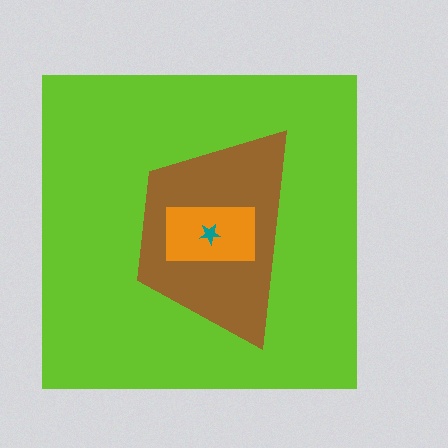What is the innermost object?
The teal star.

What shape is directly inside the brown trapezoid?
The orange rectangle.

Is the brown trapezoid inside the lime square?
Yes.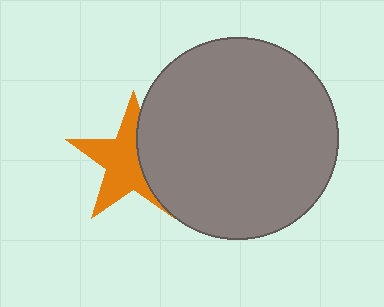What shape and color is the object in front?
The object in front is a gray circle.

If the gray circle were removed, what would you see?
You would see the complete orange star.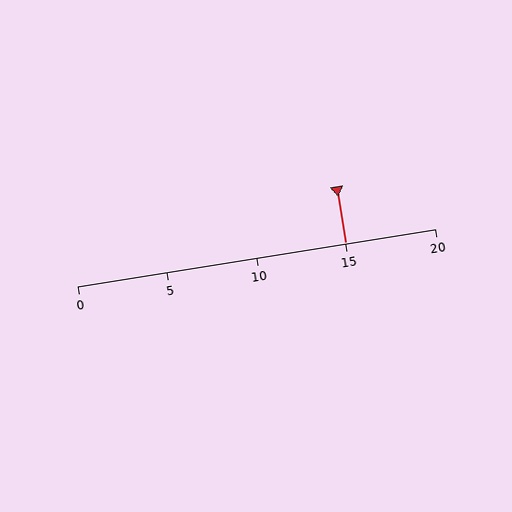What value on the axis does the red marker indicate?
The marker indicates approximately 15.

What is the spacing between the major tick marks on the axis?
The major ticks are spaced 5 apart.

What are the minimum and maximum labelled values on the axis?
The axis runs from 0 to 20.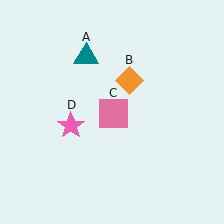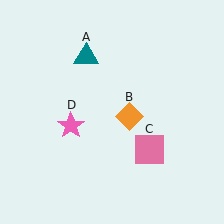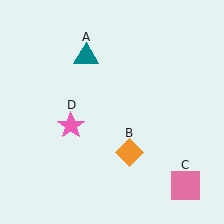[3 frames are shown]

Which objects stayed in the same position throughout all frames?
Teal triangle (object A) and pink star (object D) remained stationary.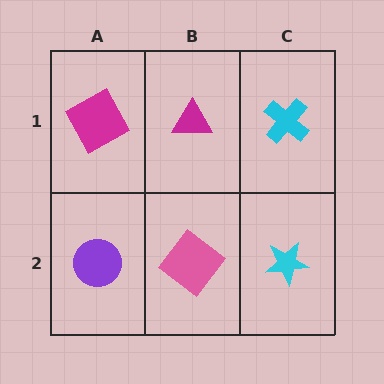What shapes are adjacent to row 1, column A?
A purple circle (row 2, column A), a magenta triangle (row 1, column B).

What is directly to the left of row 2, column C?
A pink diamond.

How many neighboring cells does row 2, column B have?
3.